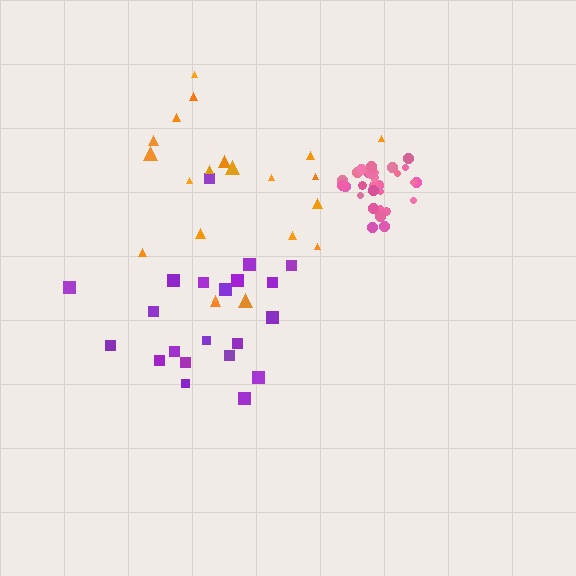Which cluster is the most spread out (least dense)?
Orange.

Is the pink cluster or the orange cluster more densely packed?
Pink.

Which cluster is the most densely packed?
Pink.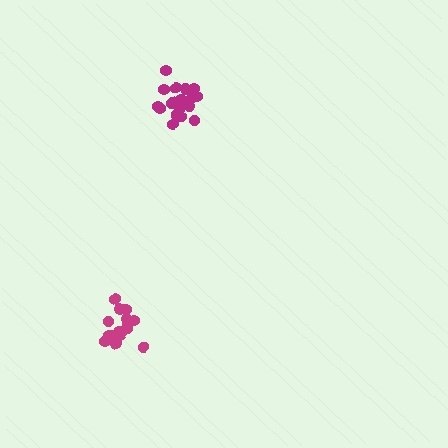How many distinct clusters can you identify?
There are 2 distinct clusters.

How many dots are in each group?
Group 1: 20 dots, Group 2: 17 dots (37 total).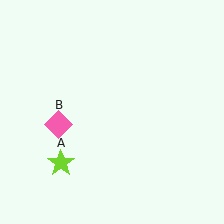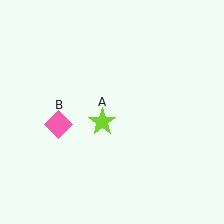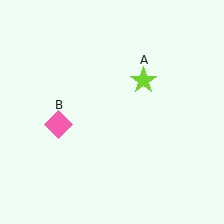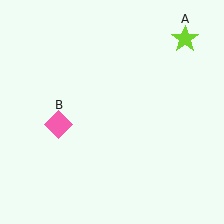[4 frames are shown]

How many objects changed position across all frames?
1 object changed position: lime star (object A).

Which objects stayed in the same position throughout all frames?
Pink diamond (object B) remained stationary.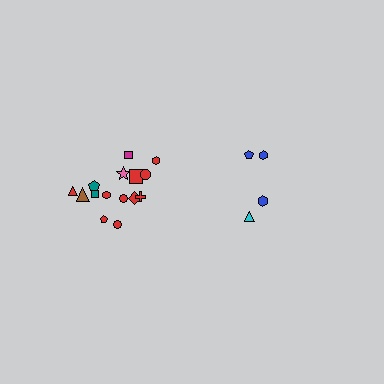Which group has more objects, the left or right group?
The left group.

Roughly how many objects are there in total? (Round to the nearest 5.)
Roughly 20 objects in total.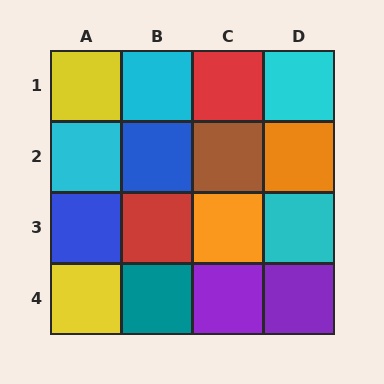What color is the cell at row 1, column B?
Cyan.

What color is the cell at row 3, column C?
Orange.